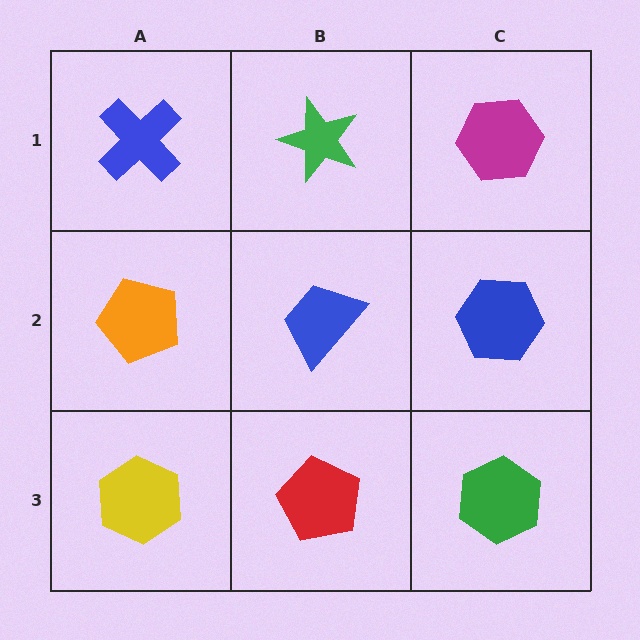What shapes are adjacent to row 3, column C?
A blue hexagon (row 2, column C), a red pentagon (row 3, column B).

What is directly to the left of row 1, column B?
A blue cross.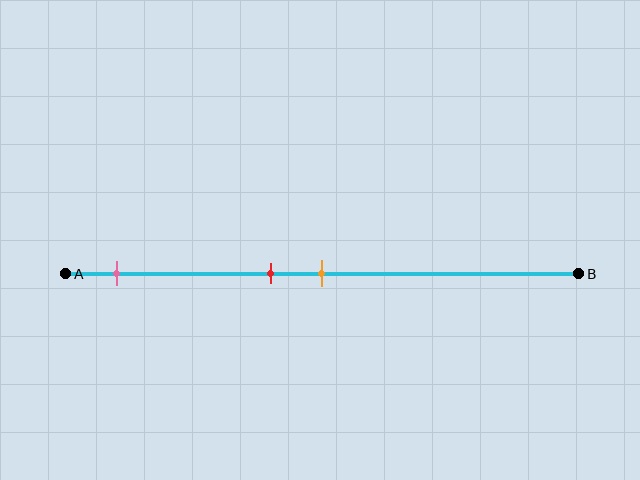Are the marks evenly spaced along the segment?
No, the marks are not evenly spaced.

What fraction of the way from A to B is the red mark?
The red mark is approximately 40% (0.4) of the way from A to B.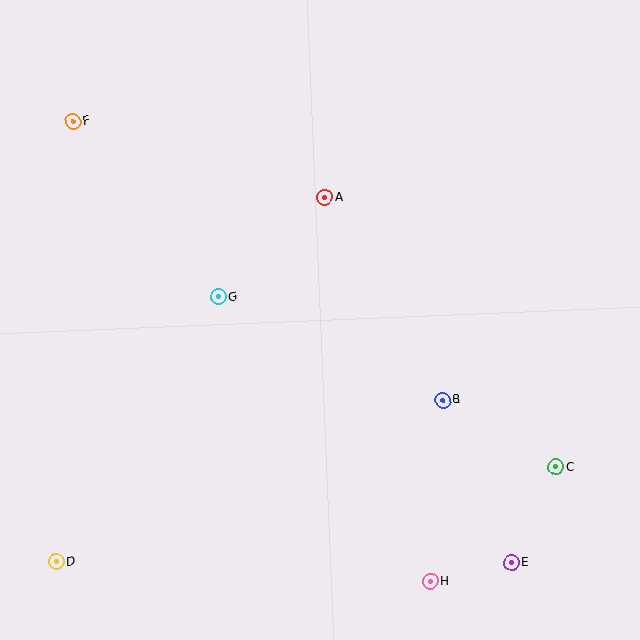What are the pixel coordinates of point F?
Point F is at (73, 121).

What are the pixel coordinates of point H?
Point H is at (430, 581).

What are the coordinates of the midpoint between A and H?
The midpoint between A and H is at (377, 389).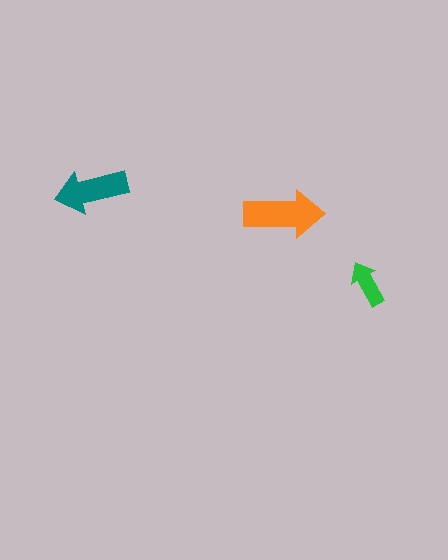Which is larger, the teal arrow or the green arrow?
The teal one.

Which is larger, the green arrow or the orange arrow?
The orange one.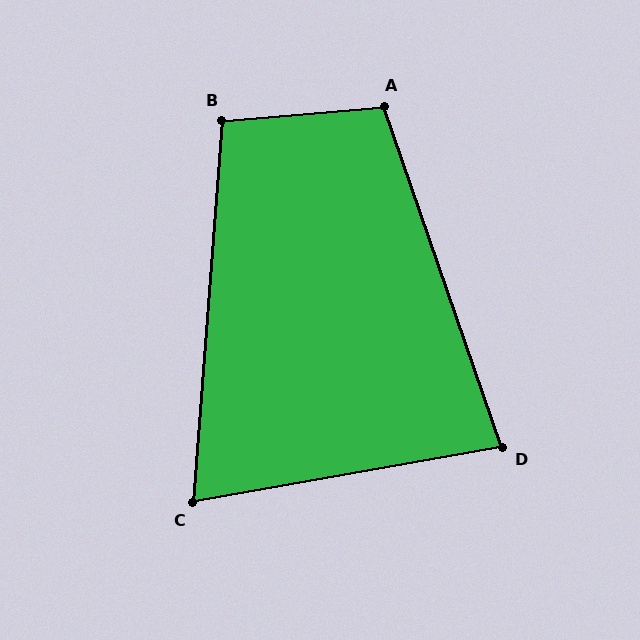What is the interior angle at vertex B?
Approximately 99 degrees (obtuse).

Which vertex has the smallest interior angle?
C, at approximately 76 degrees.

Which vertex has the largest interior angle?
A, at approximately 104 degrees.